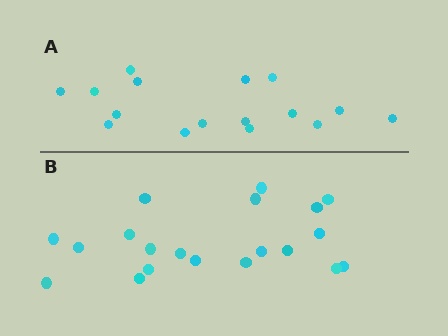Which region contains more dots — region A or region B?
Region B (the bottom region) has more dots.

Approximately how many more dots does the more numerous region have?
Region B has about 4 more dots than region A.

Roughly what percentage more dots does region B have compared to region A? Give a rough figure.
About 25% more.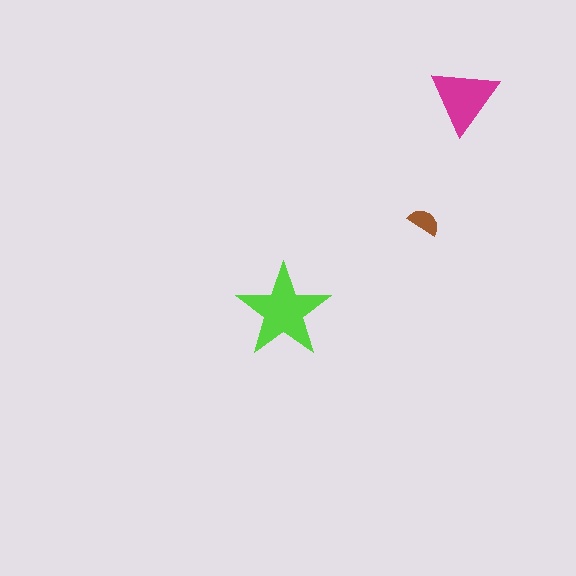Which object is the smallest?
The brown semicircle.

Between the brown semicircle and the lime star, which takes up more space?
The lime star.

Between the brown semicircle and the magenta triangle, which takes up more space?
The magenta triangle.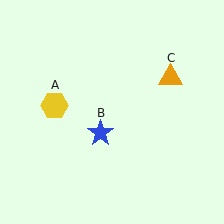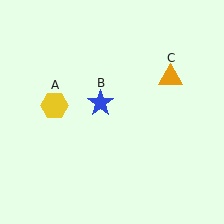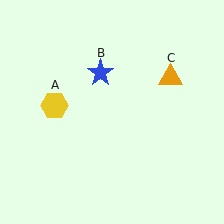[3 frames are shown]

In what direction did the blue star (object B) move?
The blue star (object B) moved up.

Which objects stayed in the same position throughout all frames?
Yellow hexagon (object A) and orange triangle (object C) remained stationary.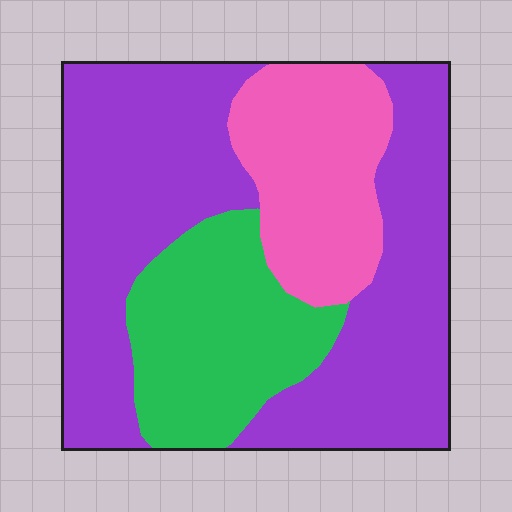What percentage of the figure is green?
Green covers around 20% of the figure.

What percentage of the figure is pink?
Pink takes up between a sixth and a third of the figure.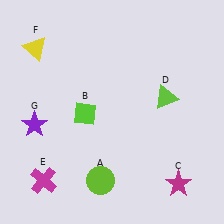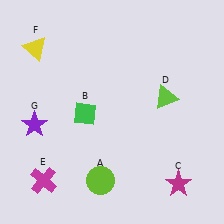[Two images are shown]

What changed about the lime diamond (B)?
In Image 1, B is lime. In Image 2, it changed to green.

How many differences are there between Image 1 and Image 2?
There is 1 difference between the two images.